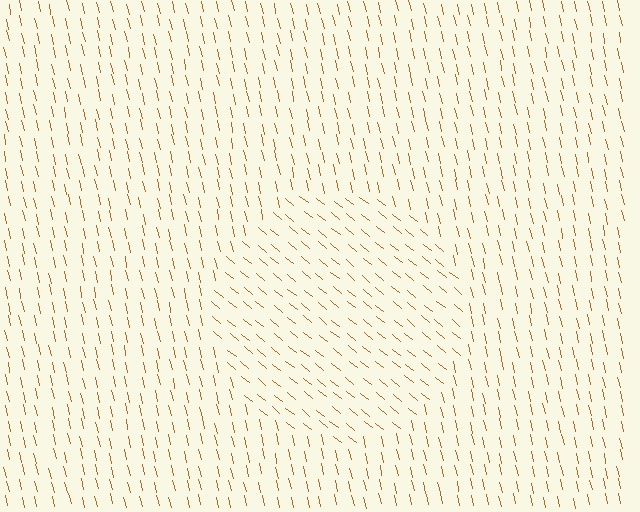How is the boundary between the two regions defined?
The boundary is defined purely by a change in line orientation (approximately 38 degrees difference). All lines are the same color and thickness.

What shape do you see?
I see a circle.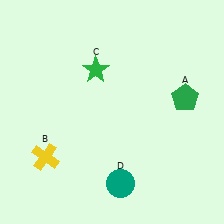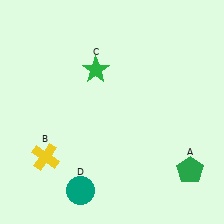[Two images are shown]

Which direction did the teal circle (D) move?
The teal circle (D) moved left.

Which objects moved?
The objects that moved are: the green pentagon (A), the teal circle (D).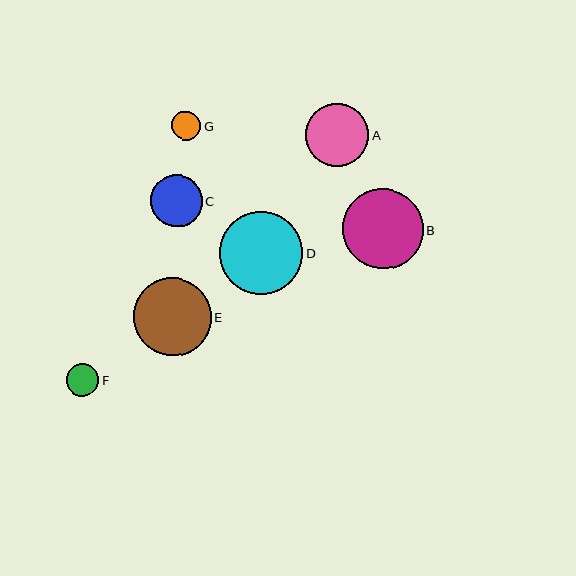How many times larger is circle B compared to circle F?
Circle B is approximately 2.5 times the size of circle F.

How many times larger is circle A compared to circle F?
Circle A is approximately 1.9 times the size of circle F.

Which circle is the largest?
Circle D is the largest with a size of approximately 83 pixels.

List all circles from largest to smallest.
From largest to smallest: D, B, E, A, C, F, G.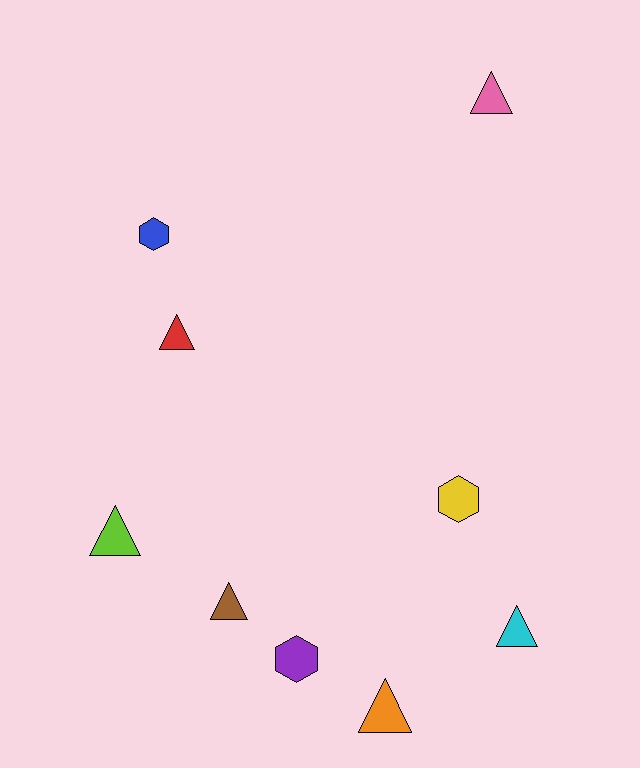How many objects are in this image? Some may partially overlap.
There are 9 objects.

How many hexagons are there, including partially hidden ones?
There are 3 hexagons.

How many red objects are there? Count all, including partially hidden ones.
There is 1 red object.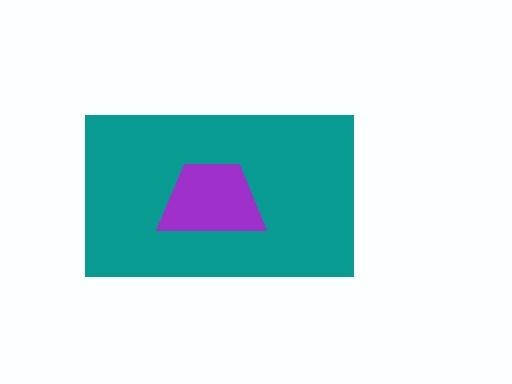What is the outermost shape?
The teal rectangle.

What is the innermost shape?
The purple trapezoid.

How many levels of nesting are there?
2.